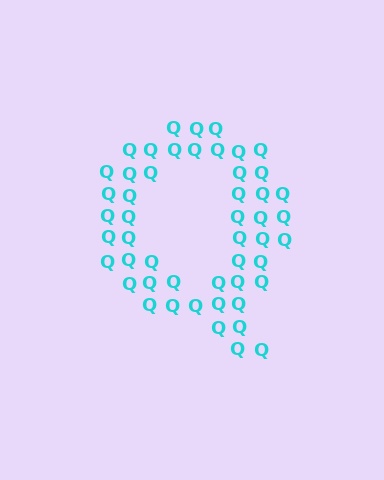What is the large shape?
The large shape is the letter Q.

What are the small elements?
The small elements are letter Q's.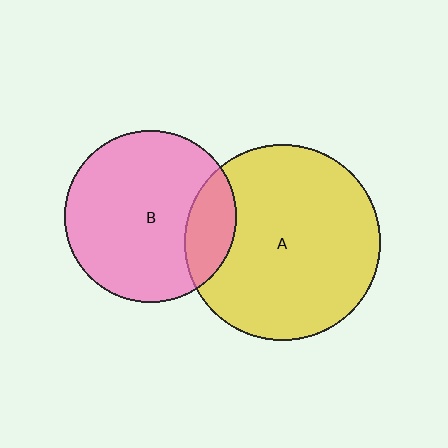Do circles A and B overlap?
Yes.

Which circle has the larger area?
Circle A (yellow).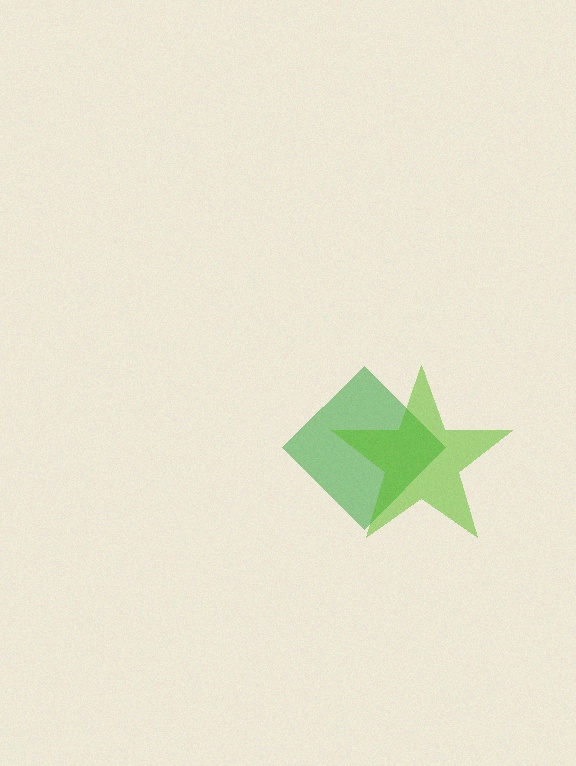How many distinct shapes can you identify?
There are 2 distinct shapes: a green diamond, a lime star.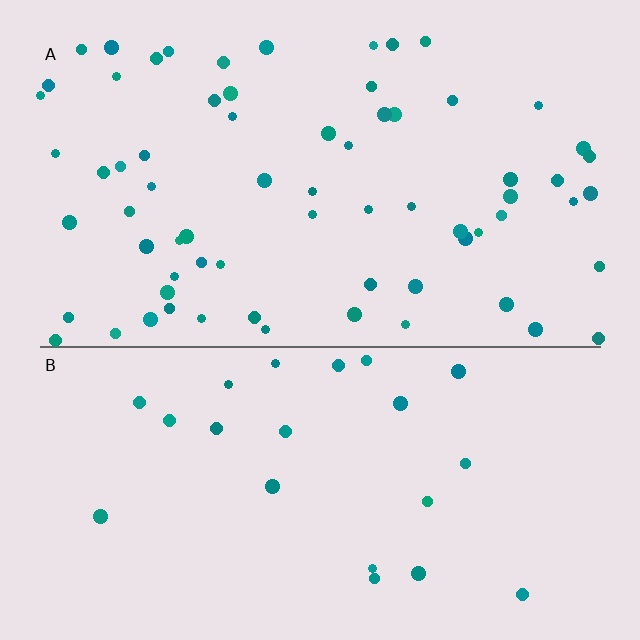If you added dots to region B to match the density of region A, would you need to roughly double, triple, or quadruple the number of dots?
Approximately triple.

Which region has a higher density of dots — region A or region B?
A (the top).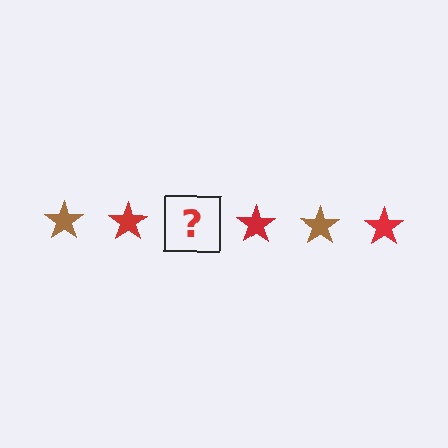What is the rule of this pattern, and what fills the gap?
The rule is that the pattern cycles through brown, red stars. The gap should be filled with a brown star.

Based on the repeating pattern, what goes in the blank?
The blank should be a brown star.